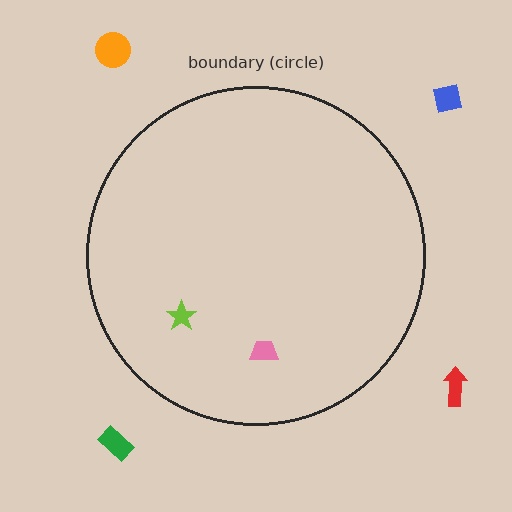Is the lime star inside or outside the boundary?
Inside.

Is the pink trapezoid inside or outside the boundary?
Inside.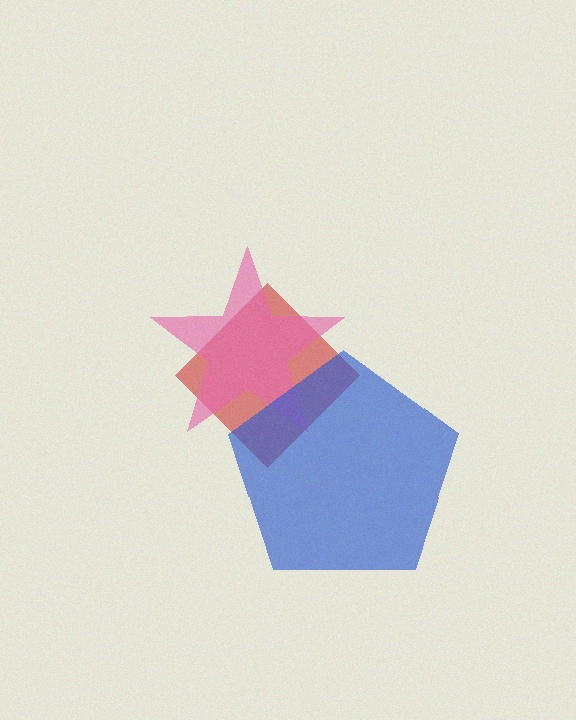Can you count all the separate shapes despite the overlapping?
Yes, there are 3 separate shapes.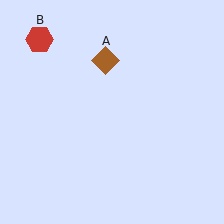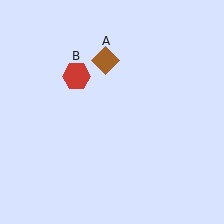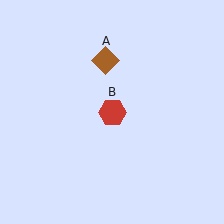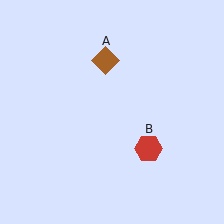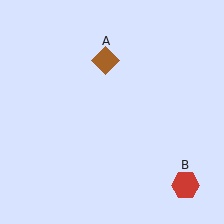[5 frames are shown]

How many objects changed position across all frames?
1 object changed position: red hexagon (object B).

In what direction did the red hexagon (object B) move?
The red hexagon (object B) moved down and to the right.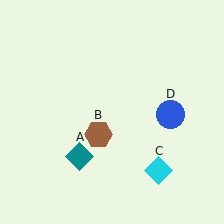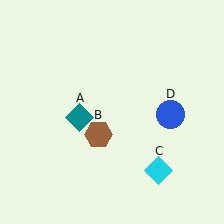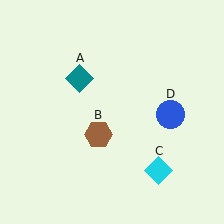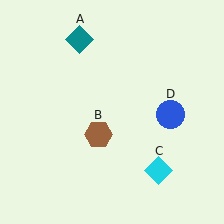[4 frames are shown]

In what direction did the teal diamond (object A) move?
The teal diamond (object A) moved up.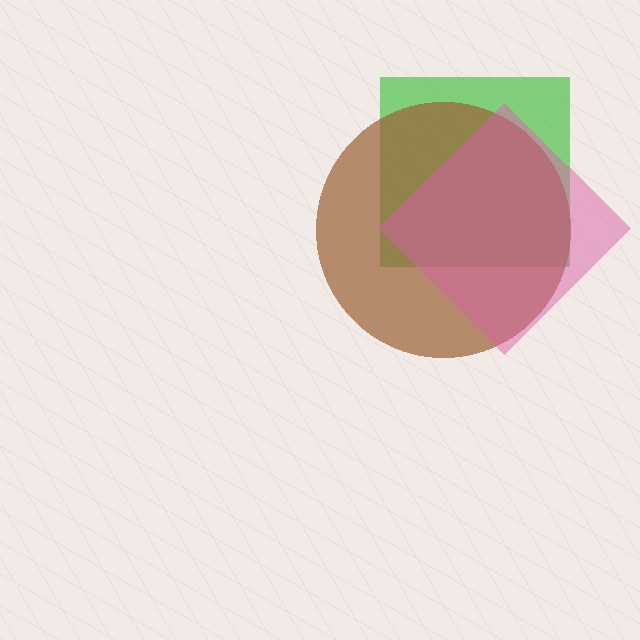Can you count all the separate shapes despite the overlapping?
Yes, there are 3 separate shapes.